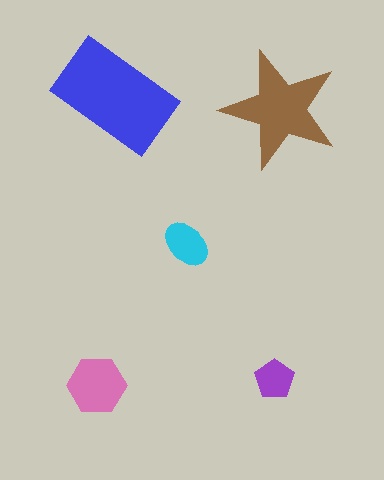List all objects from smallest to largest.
The purple pentagon, the cyan ellipse, the pink hexagon, the brown star, the blue rectangle.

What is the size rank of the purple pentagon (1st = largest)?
5th.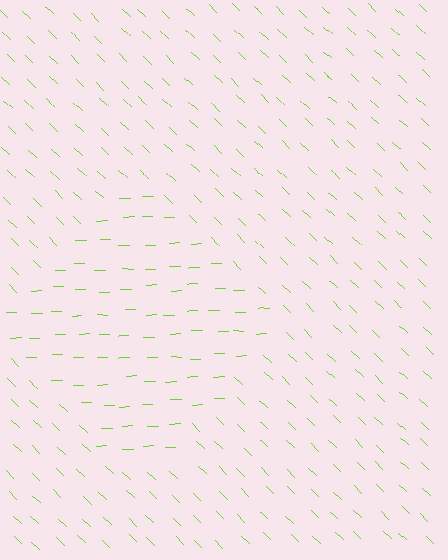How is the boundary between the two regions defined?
The boundary is defined purely by a change in line orientation (approximately 45 degrees difference). All lines are the same color and thickness.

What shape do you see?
I see a diamond.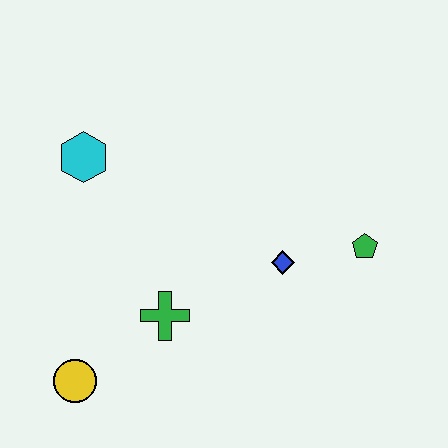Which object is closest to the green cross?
The yellow circle is closest to the green cross.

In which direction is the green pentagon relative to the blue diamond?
The green pentagon is to the right of the blue diamond.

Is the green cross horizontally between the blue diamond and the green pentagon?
No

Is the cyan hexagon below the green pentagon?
No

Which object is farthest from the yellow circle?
The green pentagon is farthest from the yellow circle.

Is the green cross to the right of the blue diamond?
No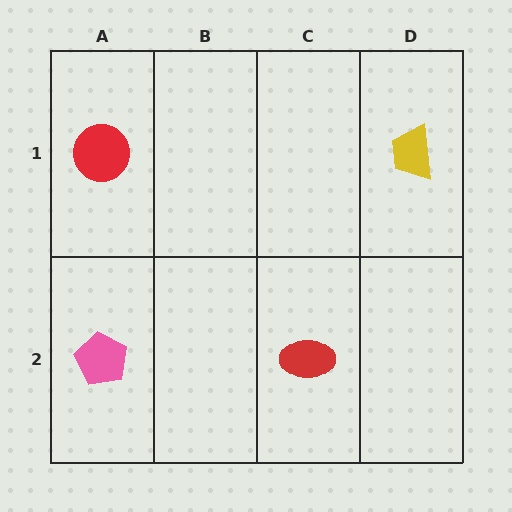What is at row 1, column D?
A yellow trapezoid.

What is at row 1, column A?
A red circle.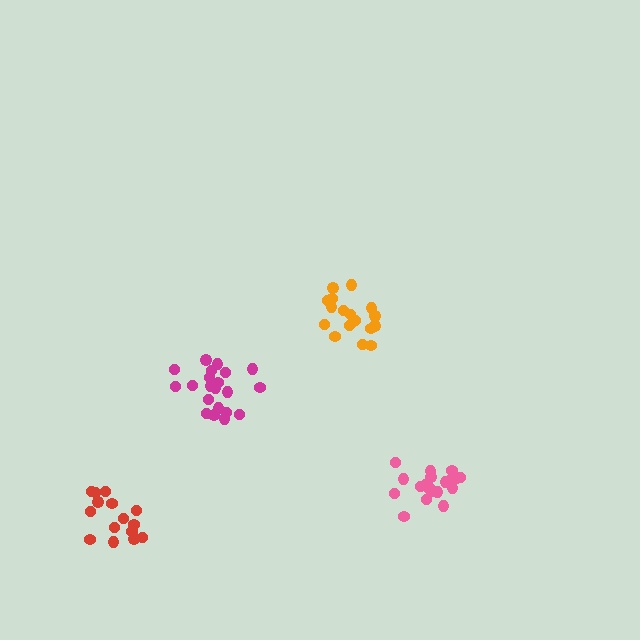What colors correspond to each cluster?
The clusters are colored: orange, red, pink, magenta.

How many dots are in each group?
Group 1: 18 dots, Group 2: 15 dots, Group 3: 21 dots, Group 4: 21 dots (75 total).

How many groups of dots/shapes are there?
There are 4 groups.